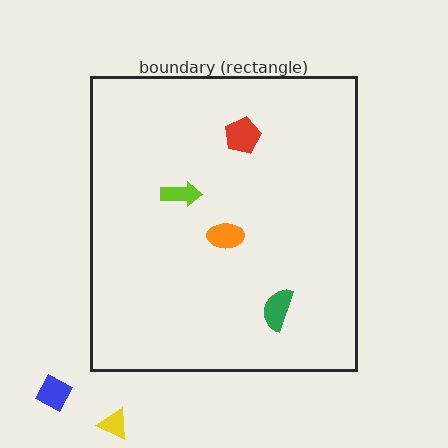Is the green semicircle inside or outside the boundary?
Inside.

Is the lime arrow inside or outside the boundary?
Inside.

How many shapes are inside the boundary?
4 inside, 2 outside.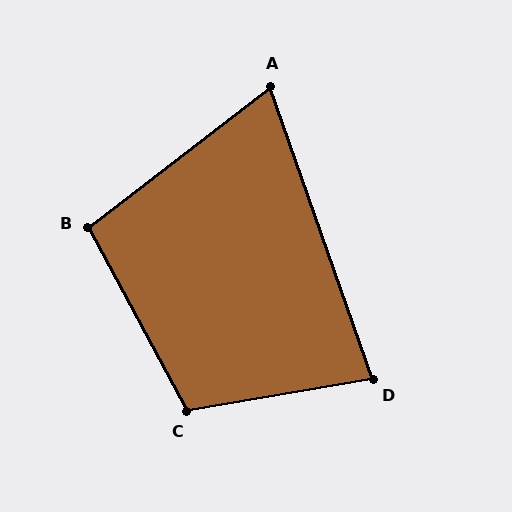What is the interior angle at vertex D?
Approximately 80 degrees (acute).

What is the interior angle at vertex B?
Approximately 100 degrees (obtuse).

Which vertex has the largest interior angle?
C, at approximately 109 degrees.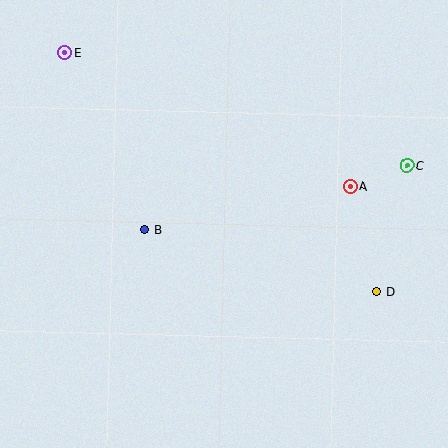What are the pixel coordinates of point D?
Point D is at (377, 292).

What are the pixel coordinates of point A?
Point A is at (350, 186).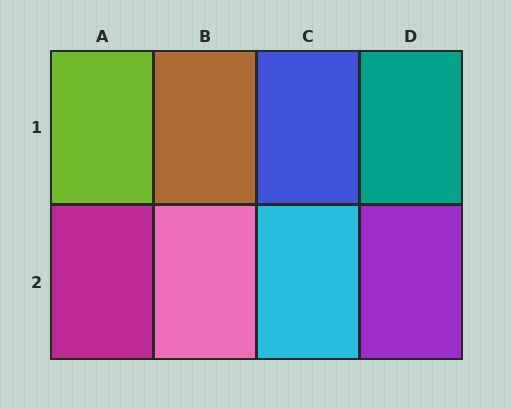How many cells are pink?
1 cell is pink.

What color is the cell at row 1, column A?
Lime.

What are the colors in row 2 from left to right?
Magenta, pink, cyan, purple.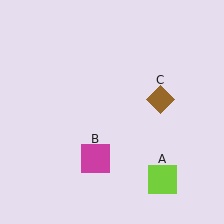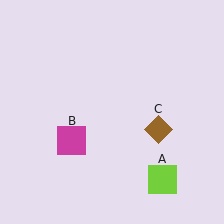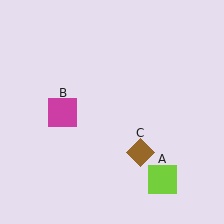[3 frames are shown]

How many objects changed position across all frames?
2 objects changed position: magenta square (object B), brown diamond (object C).